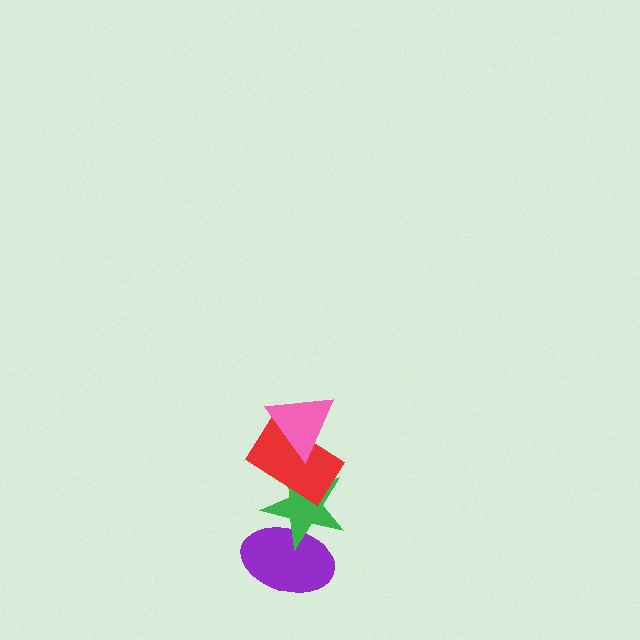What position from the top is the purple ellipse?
The purple ellipse is 4th from the top.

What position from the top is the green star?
The green star is 3rd from the top.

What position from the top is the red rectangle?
The red rectangle is 2nd from the top.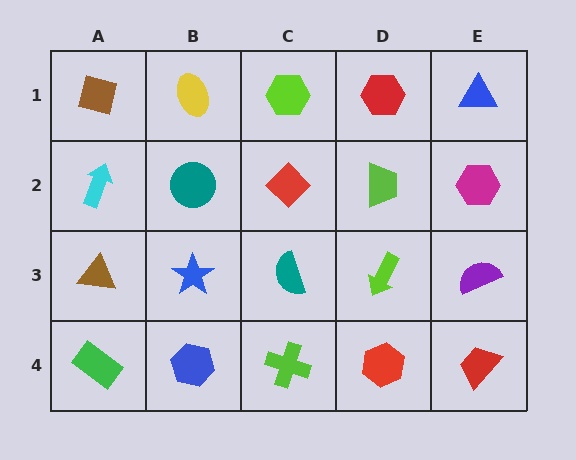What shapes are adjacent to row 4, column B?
A blue star (row 3, column B), a green rectangle (row 4, column A), a lime cross (row 4, column C).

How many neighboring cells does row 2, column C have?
4.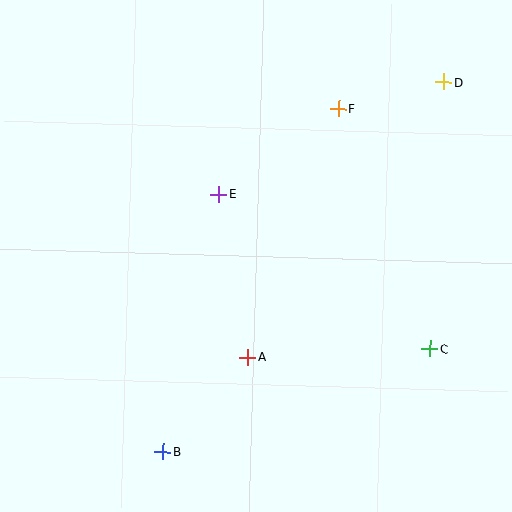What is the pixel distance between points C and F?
The distance between C and F is 257 pixels.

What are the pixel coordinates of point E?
Point E is at (218, 194).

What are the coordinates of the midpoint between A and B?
The midpoint between A and B is at (205, 404).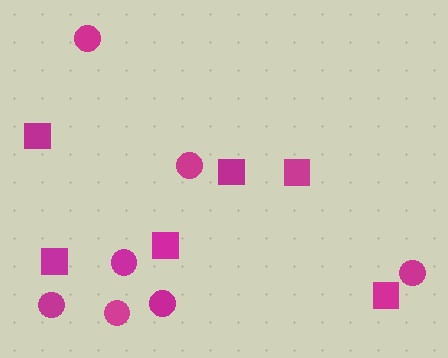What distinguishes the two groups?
There are 2 groups: one group of squares (6) and one group of circles (7).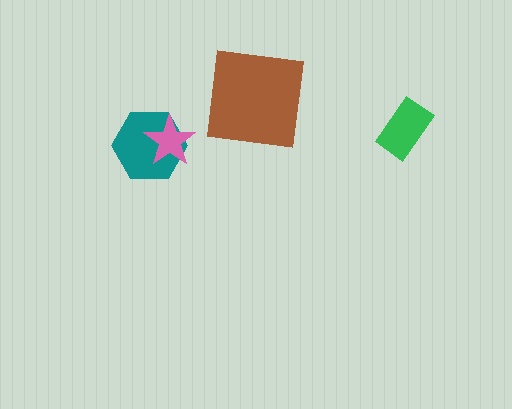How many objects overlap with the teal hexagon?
1 object overlaps with the teal hexagon.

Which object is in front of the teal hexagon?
The pink star is in front of the teal hexagon.